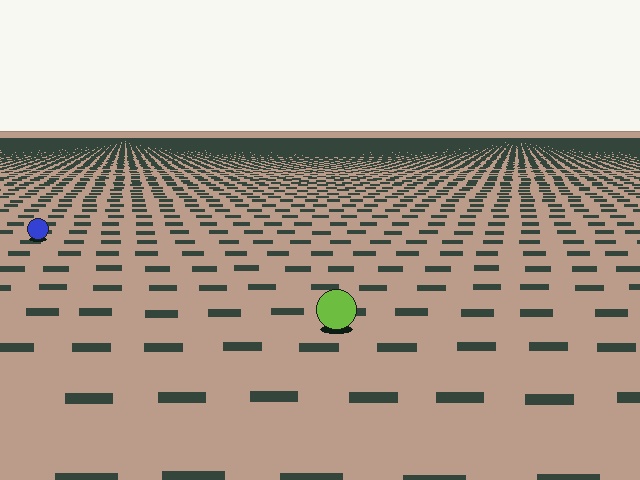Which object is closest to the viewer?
The lime circle is closest. The texture marks near it are larger and more spread out.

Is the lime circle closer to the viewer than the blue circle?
Yes. The lime circle is closer — you can tell from the texture gradient: the ground texture is coarser near it.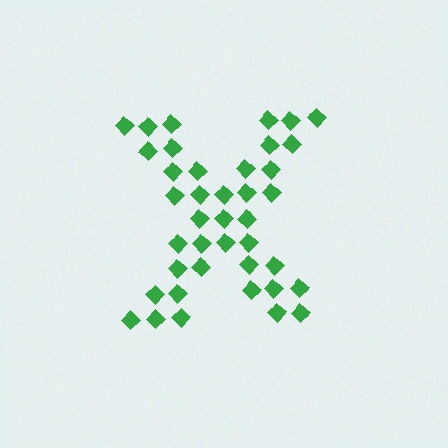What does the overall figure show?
The overall figure shows the letter X.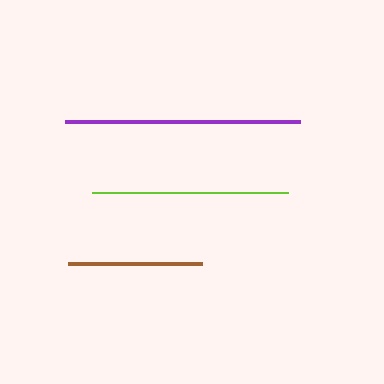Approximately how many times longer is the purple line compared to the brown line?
The purple line is approximately 1.8 times the length of the brown line.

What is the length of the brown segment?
The brown segment is approximately 134 pixels long.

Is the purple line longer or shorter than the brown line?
The purple line is longer than the brown line.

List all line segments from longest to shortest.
From longest to shortest: purple, lime, brown.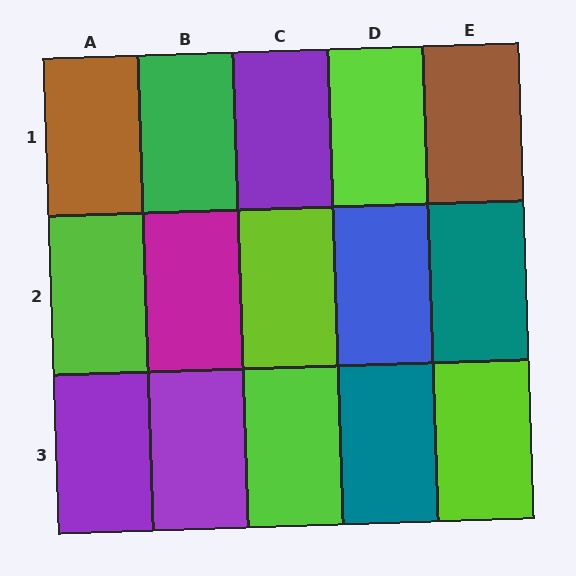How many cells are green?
1 cell is green.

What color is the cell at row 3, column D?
Teal.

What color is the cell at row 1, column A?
Brown.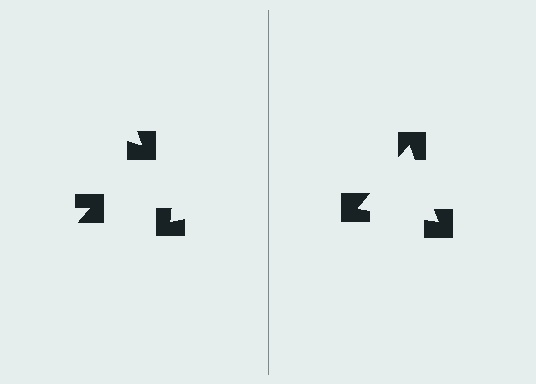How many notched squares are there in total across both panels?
6 — 3 on each side.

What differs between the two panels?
The notched squares are positioned identically on both sides; only the wedge orientations differ. On the right they align to a triangle; on the left they are misaligned.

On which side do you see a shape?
An illusory triangle appears on the right side. On the left side the wedge cuts are rotated, so no coherent shape forms.